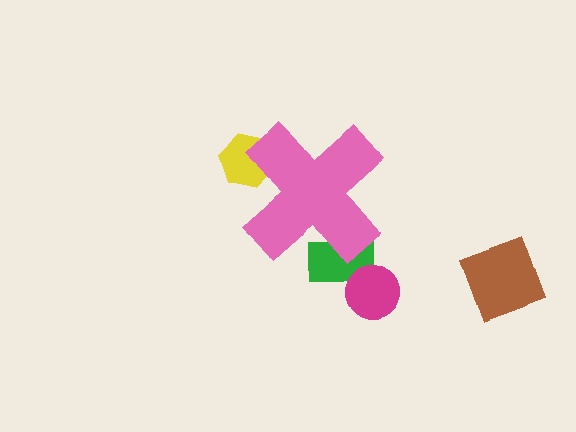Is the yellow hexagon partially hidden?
Yes, the yellow hexagon is partially hidden behind the pink cross.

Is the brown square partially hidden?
No, the brown square is fully visible.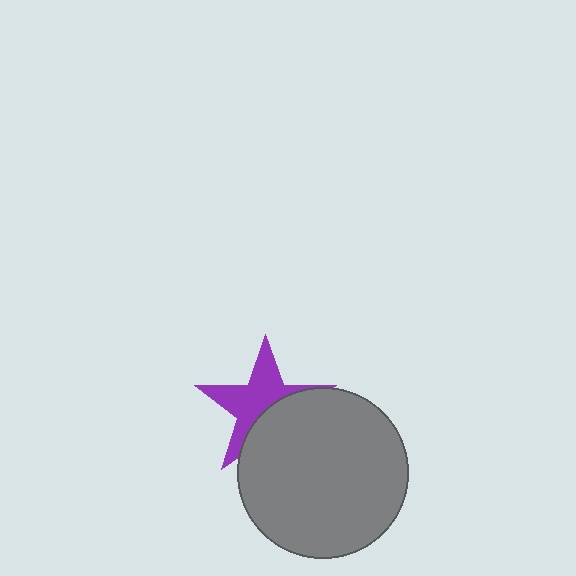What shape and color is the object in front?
The object in front is a gray circle.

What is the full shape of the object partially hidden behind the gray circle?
The partially hidden object is a purple star.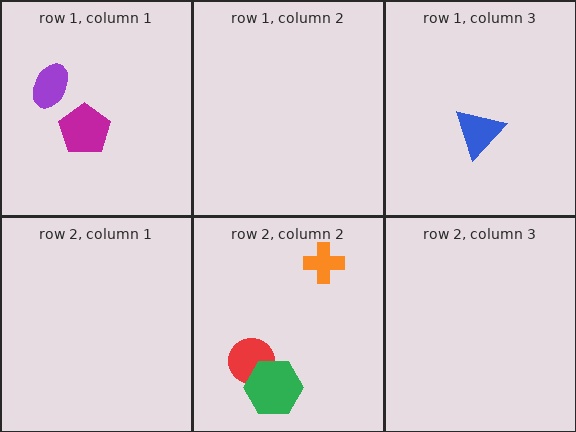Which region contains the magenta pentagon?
The row 1, column 1 region.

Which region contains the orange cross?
The row 2, column 2 region.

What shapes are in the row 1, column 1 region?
The purple ellipse, the magenta pentagon.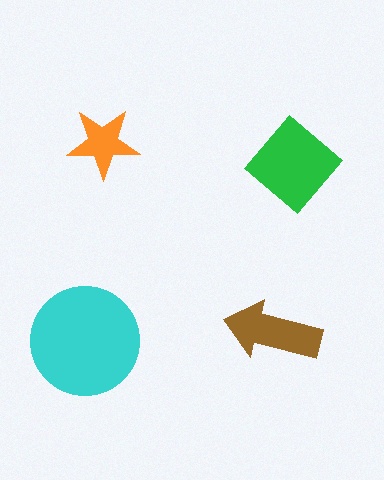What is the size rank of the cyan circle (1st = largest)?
1st.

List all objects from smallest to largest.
The orange star, the brown arrow, the green diamond, the cyan circle.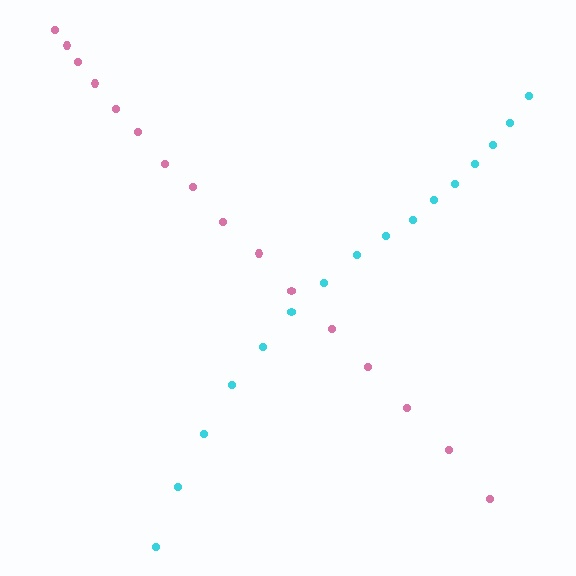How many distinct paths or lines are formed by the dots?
There are 2 distinct paths.